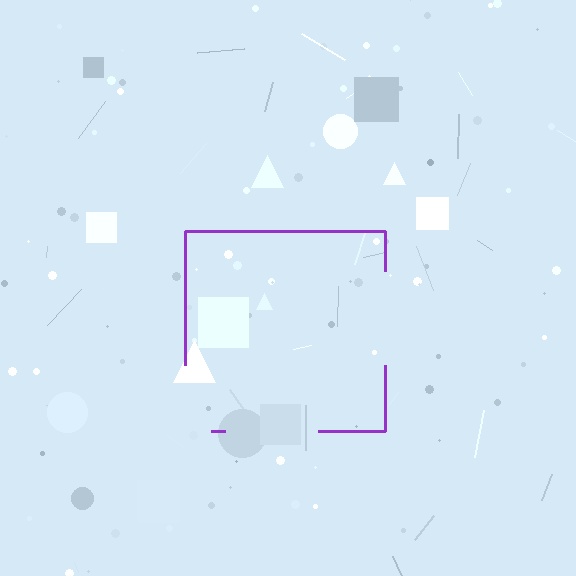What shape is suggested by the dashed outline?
The dashed outline suggests a square.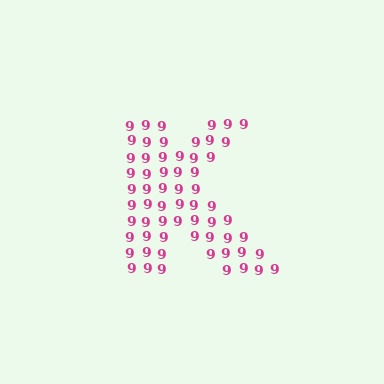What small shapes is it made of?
It is made of small digit 9's.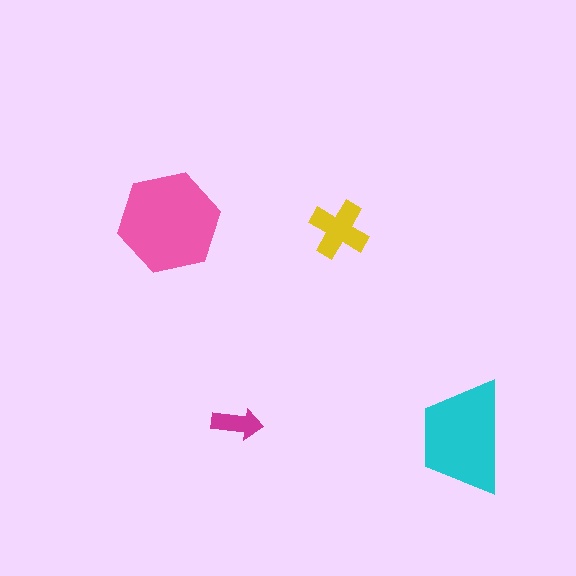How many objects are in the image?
There are 4 objects in the image.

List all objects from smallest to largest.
The magenta arrow, the yellow cross, the cyan trapezoid, the pink hexagon.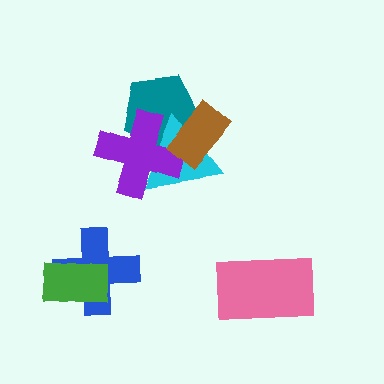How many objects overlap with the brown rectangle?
3 objects overlap with the brown rectangle.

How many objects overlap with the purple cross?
3 objects overlap with the purple cross.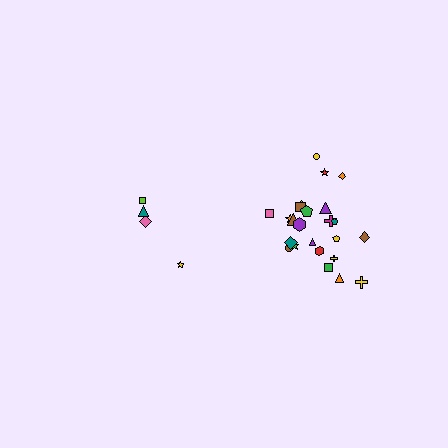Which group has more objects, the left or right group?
The right group.